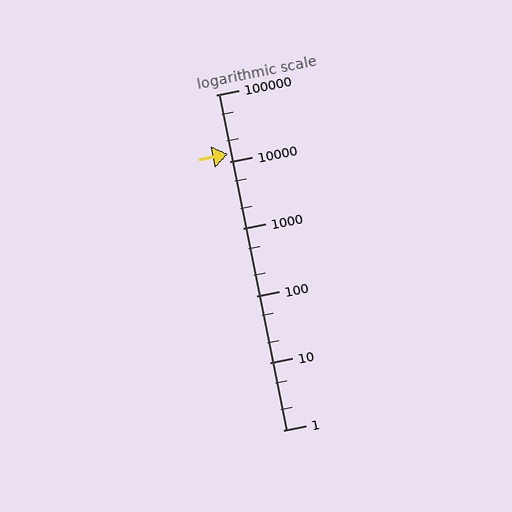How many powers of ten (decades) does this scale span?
The scale spans 5 decades, from 1 to 100000.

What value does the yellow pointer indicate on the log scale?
The pointer indicates approximately 13000.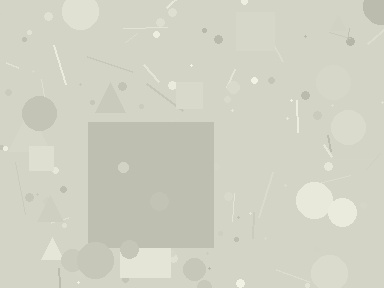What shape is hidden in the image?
A square is hidden in the image.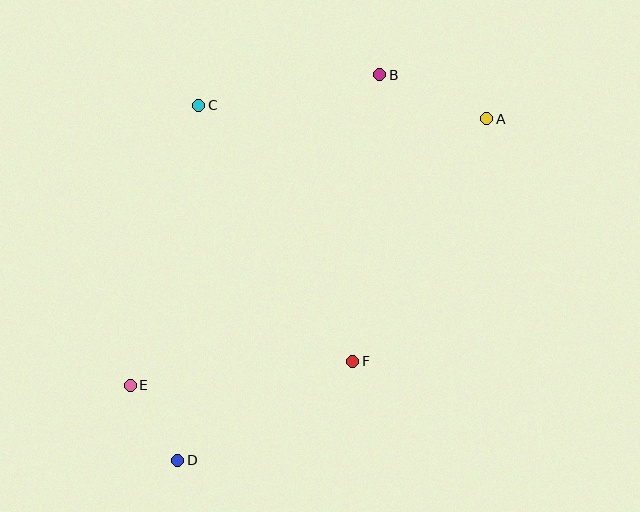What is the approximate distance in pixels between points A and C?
The distance between A and C is approximately 289 pixels.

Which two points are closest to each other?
Points D and E are closest to each other.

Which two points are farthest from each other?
Points A and D are farthest from each other.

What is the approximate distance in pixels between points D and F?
The distance between D and F is approximately 201 pixels.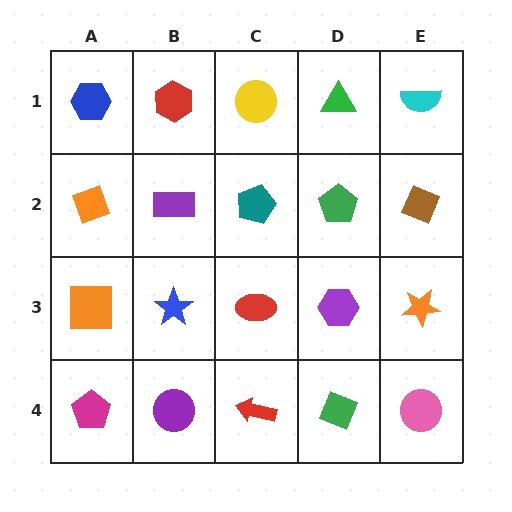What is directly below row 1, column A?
An orange diamond.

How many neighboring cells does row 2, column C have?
4.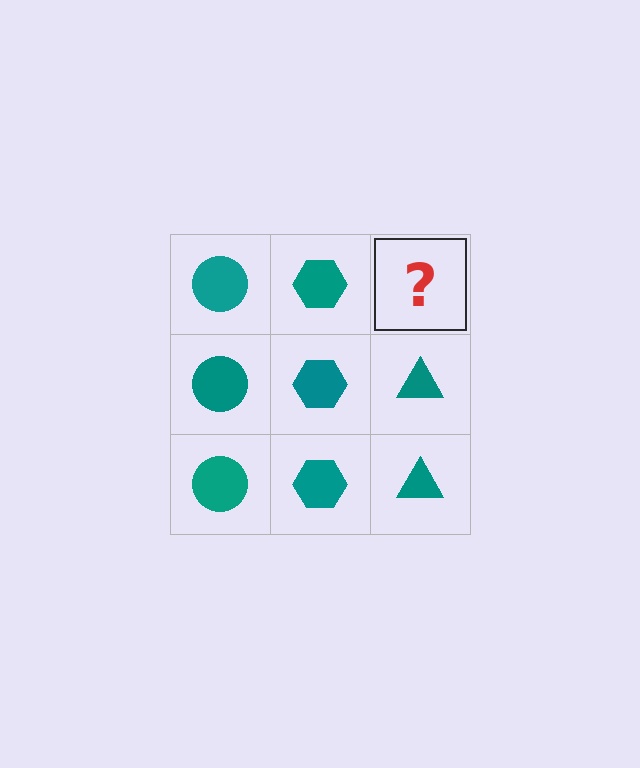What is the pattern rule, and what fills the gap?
The rule is that each column has a consistent shape. The gap should be filled with a teal triangle.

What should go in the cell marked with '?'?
The missing cell should contain a teal triangle.